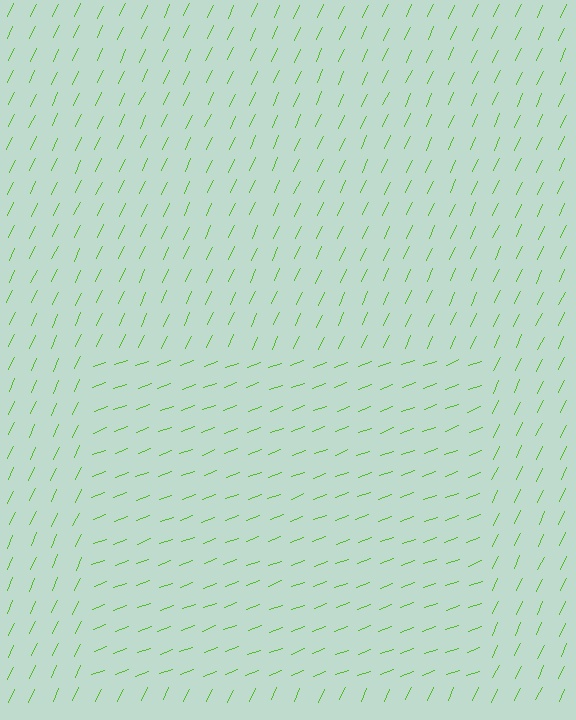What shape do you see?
I see a rectangle.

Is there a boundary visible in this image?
Yes, there is a texture boundary formed by a change in line orientation.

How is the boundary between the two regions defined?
The boundary is defined purely by a change in line orientation (approximately 45 degrees difference). All lines are the same color and thickness.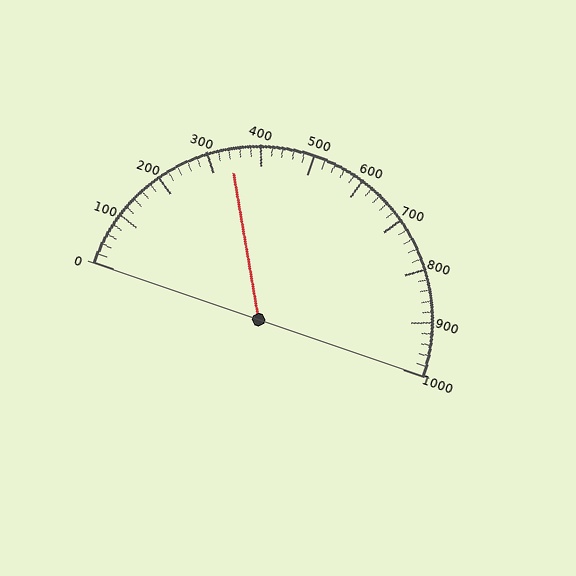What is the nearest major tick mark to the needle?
The nearest major tick mark is 300.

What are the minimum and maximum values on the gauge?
The gauge ranges from 0 to 1000.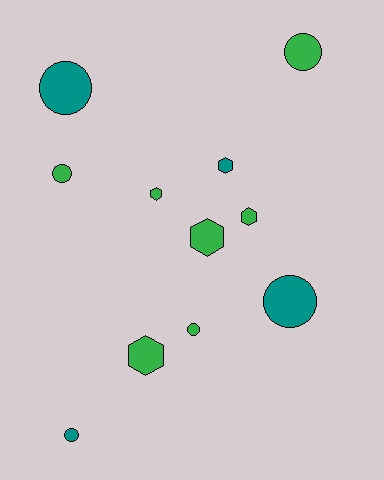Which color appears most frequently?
Green, with 7 objects.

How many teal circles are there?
There are 3 teal circles.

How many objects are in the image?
There are 11 objects.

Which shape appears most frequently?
Circle, with 6 objects.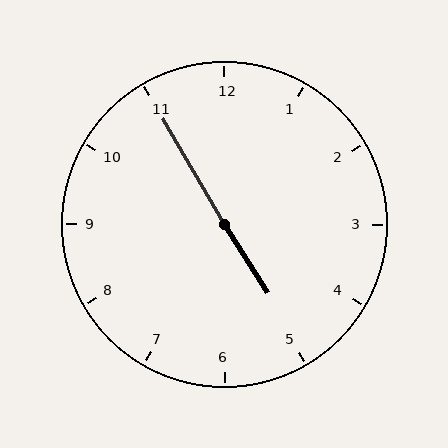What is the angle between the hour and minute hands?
Approximately 178 degrees.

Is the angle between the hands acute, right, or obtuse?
It is obtuse.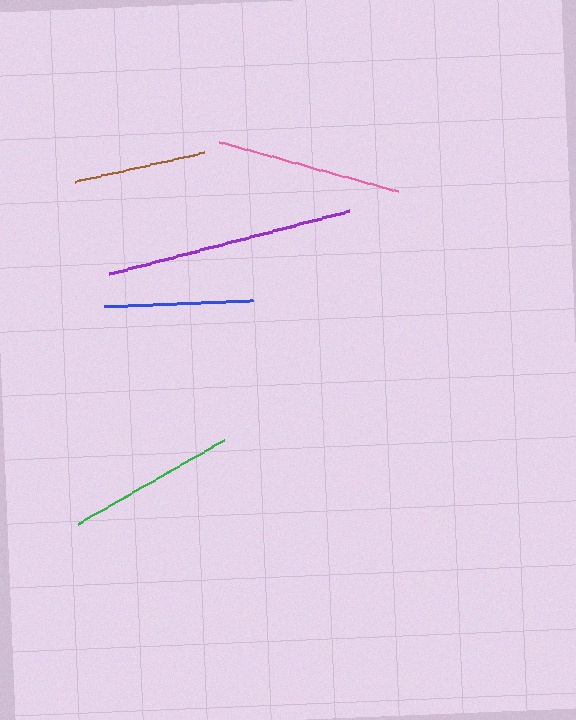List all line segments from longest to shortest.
From longest to shortest: purple, pink, green, blue, brown.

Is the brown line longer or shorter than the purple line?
The purple line is longer than the brown line.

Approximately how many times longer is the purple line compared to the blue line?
The purple line is approximately 1.7 times the length of the blue line.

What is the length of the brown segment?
The brown segment is approximately 133 pixels long.